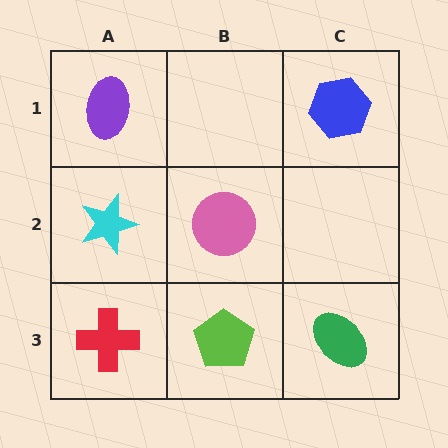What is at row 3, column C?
A green ellipse.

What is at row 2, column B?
A pink circle.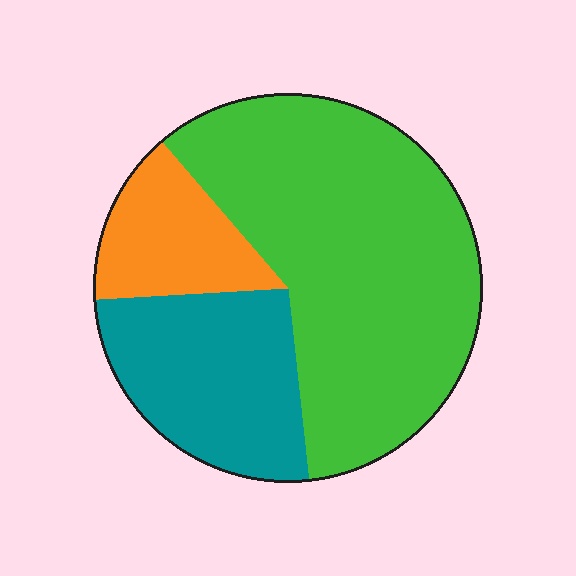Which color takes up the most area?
Green, at roughly 60%.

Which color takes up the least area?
Orange, at roughly 15%.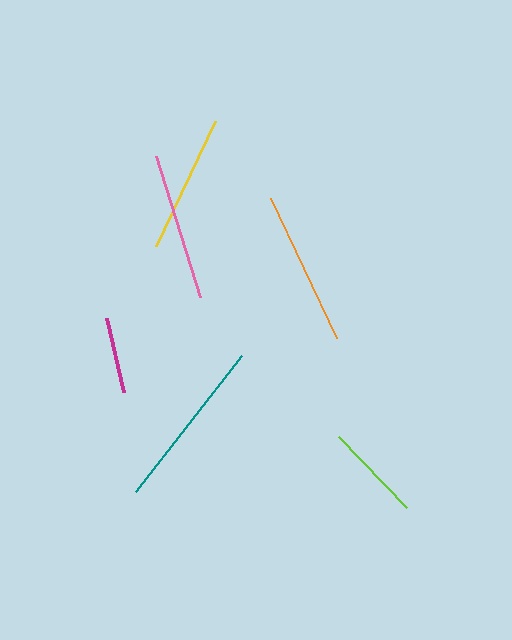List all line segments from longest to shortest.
From longest to shortest: teal, orange, pink, yellow, lime, magenta.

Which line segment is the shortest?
The magenta line is the shortest at approximately 77 pixels.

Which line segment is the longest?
The teal line is the longest at approximately 173 pixels.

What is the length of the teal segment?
The teal segment is approximately 173 pixels long.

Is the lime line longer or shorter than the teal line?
The teal line is longer than the lime line.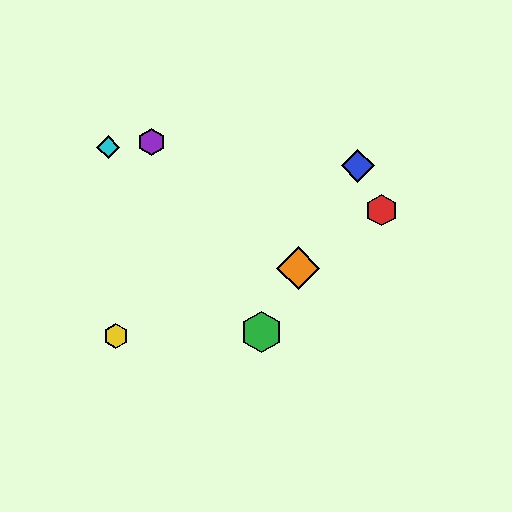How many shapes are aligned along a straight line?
3 shapes (the blue diamond, the green hexagon, the orange diamond) are aligned along a straight line.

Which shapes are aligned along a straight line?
The blue diamond, the green hexagon, the orange diamond are aligned along a straight line.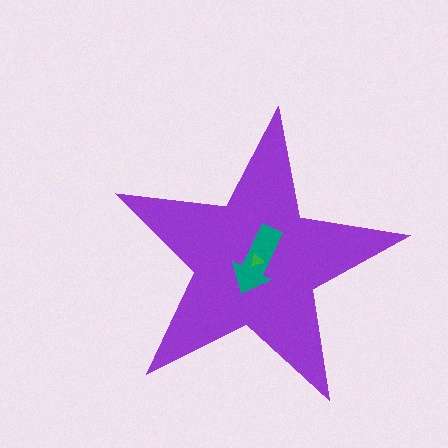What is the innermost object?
The green triangle.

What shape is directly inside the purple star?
The teal arrow.